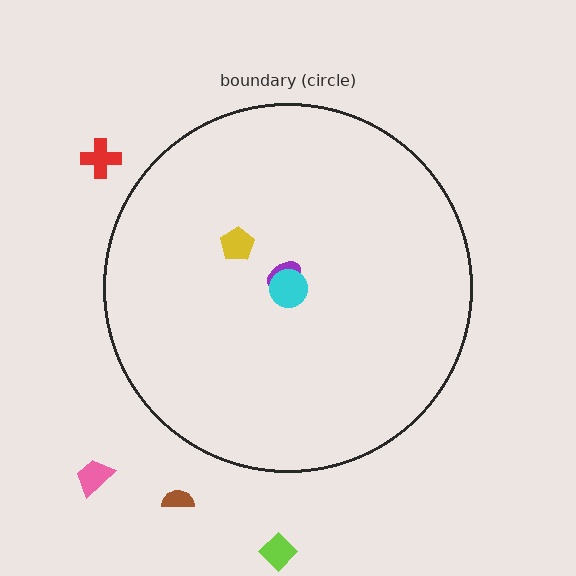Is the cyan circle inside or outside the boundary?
Inside.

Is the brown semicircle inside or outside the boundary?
Outside.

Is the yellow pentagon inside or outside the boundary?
Inside.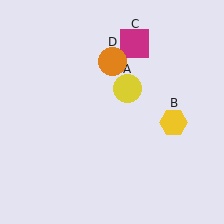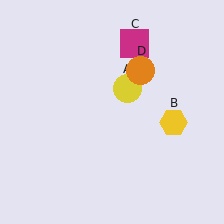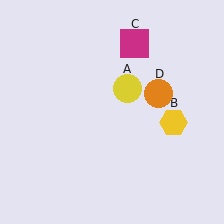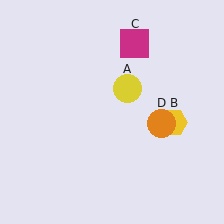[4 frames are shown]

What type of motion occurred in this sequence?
The orange circle (object D) rotated clockwise around the center of the scene.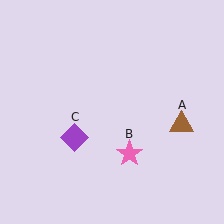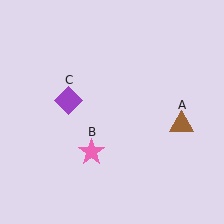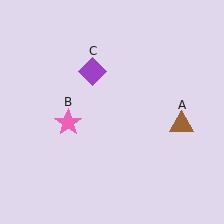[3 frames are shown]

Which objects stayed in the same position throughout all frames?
Brown triangle (object A) remained stationary.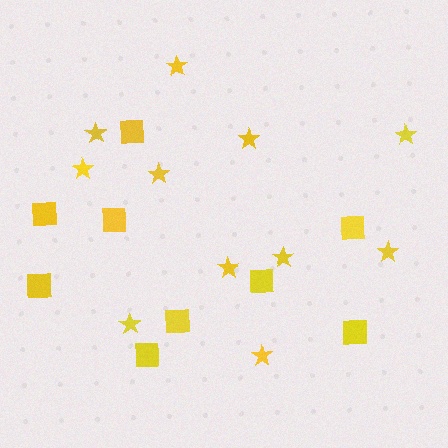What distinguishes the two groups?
There are 2 groups: one group of stars (11) and one group of squares (9).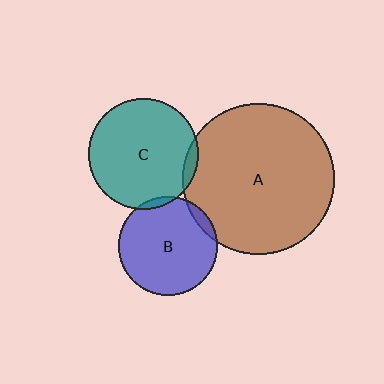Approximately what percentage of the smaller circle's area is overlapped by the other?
Approximately 5%.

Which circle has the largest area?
Circle A (brown).